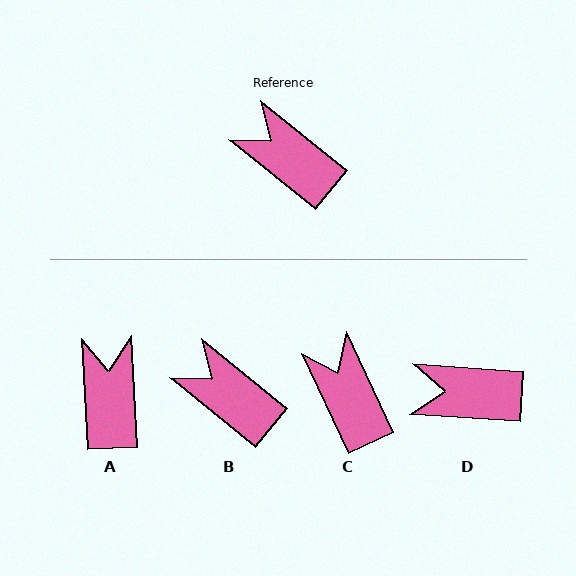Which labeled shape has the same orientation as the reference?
B.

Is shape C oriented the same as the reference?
No, it is off by about 26 degrees.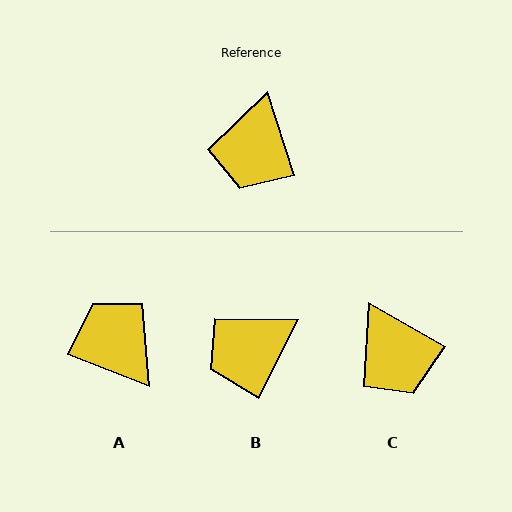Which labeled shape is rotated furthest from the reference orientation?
A, about 129 degrees away.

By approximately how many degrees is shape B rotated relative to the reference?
Approximately 45 degrees clockwise.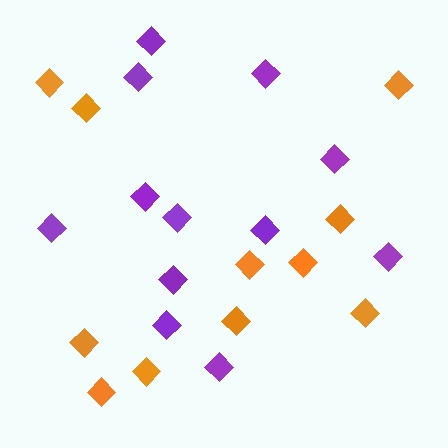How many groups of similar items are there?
There are 2 groups: one group of orange diamonds (11) and one group of purple diamonds (12).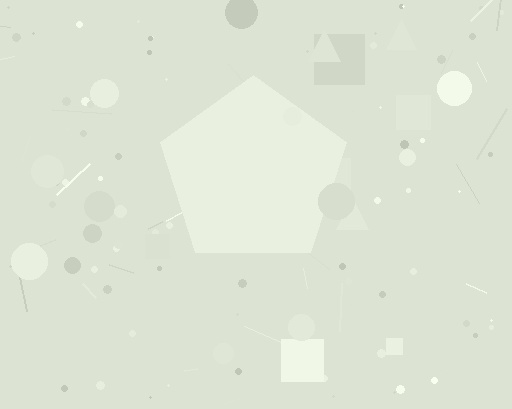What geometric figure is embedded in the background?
A pentagon is embedded in the background.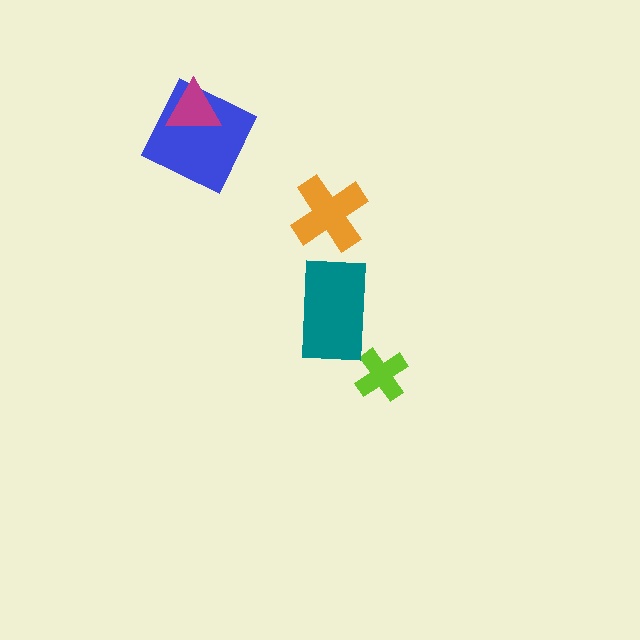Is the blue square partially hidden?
Yes, it is partially covered by another shape.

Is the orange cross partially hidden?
No, no other shape covers it.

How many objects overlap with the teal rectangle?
0 objects overlap with the teal rectangle.